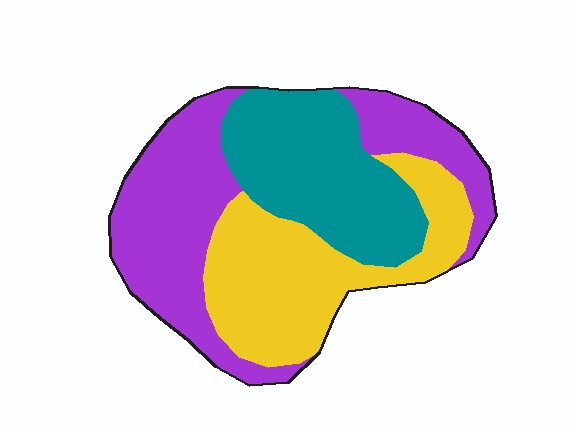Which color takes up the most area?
Purple, at roughly 40%.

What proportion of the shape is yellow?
Yellow takes up between a sixth and a third of the shape.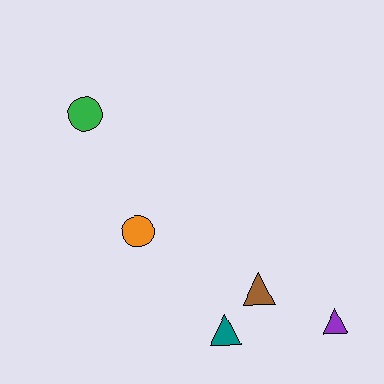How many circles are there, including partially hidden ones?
There are 2 circles.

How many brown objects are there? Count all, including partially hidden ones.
There is 1 brown object.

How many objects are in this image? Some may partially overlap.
There are 5 objects.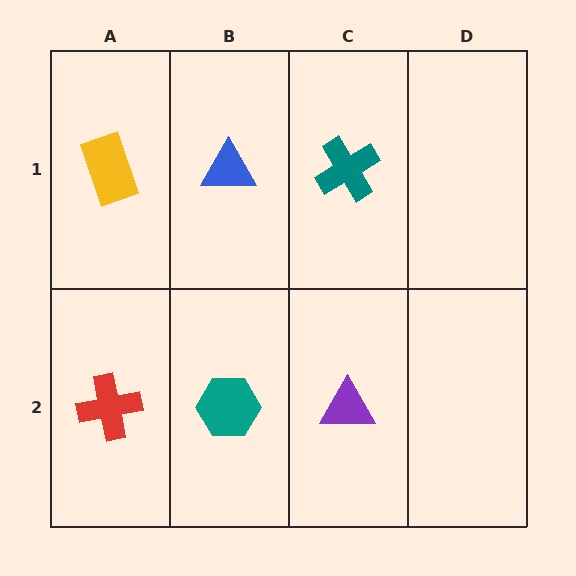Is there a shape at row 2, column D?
No, that cell is empty.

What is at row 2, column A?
A red cross.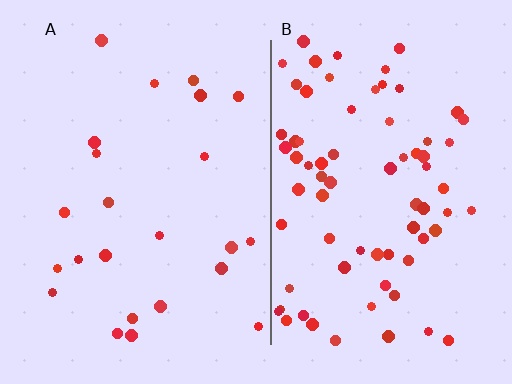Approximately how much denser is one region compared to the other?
Approximately 3.2× — region B over region A.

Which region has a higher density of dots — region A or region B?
B (the right).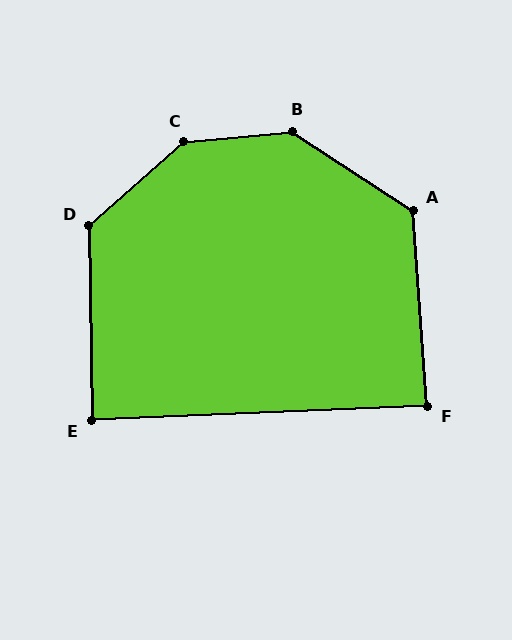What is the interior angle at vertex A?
Approximately 127 degrees (obtuse).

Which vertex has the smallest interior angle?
F, at approximately 88 degrees.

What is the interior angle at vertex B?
Approximately 141 degrees (obtuse).